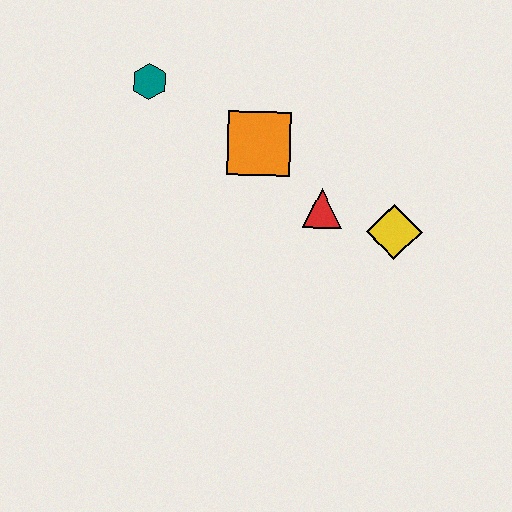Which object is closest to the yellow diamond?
The red triangle is closest to the yellow diamond.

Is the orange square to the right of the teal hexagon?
Yes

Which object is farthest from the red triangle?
The teal hexagon is farthest from the red triangle.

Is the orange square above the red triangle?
Yes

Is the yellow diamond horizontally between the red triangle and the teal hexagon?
No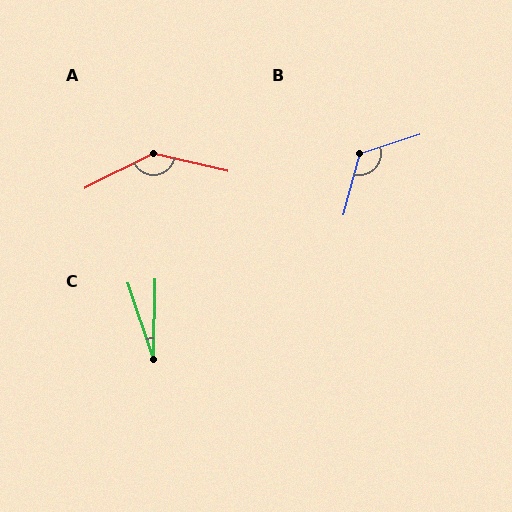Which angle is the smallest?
C, at approximately 20 degrees.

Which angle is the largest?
A, at approximately 140 degrees.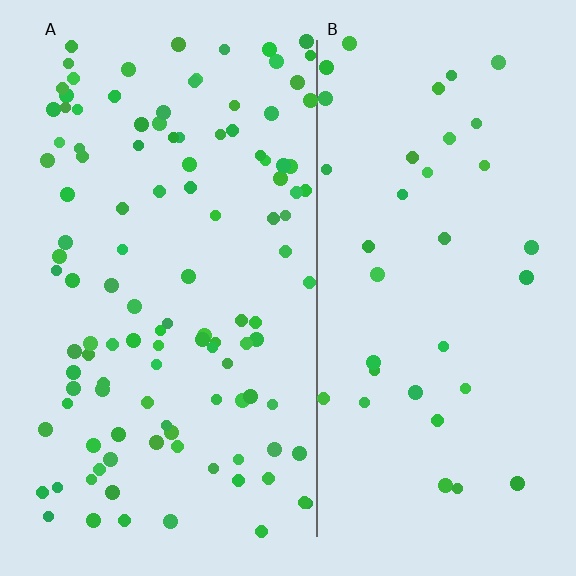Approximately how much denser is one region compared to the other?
Approximately 3.1× — region A over region B.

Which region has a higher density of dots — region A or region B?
A (the left).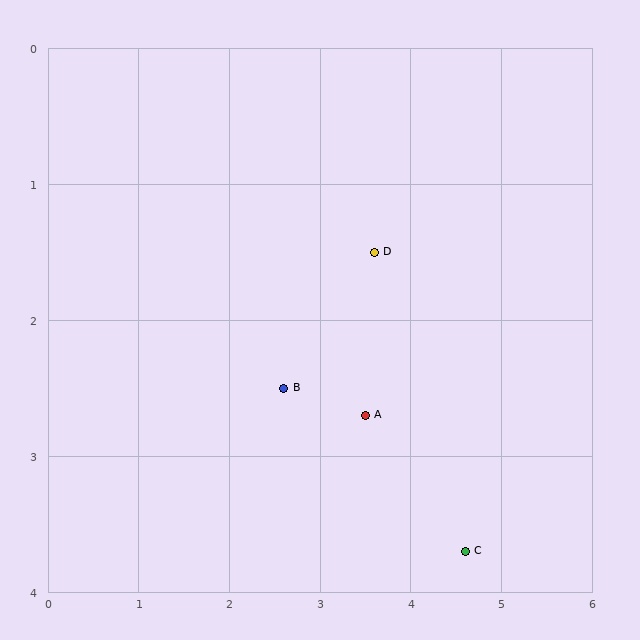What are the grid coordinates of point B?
Point B is at approximately (2.6, 2.5).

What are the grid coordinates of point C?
Point C is at approximately (4.6, 3.7).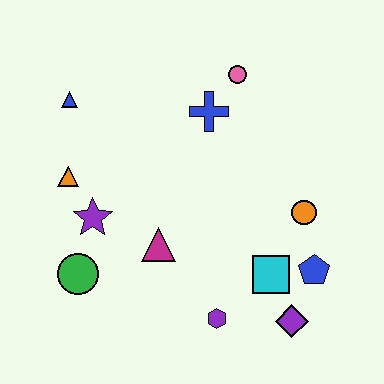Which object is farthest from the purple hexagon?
The blue triangle is farthest from the purple hexagon.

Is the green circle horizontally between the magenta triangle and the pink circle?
No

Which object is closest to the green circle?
The purple star is closest to the green circle.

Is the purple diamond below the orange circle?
Yes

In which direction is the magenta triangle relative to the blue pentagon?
The magenta triangle is to the left of the blue pentagon.